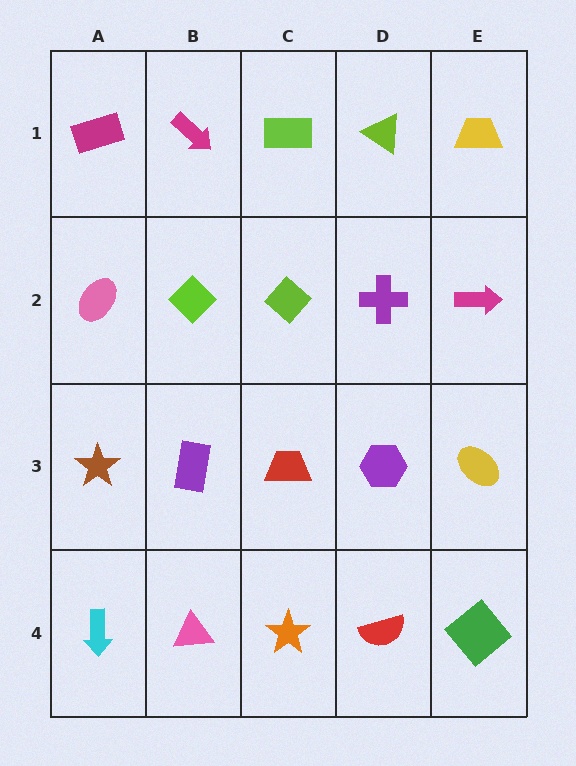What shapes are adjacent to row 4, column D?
A purple hexagon (row 3, column D), an orange star (row 4, column C), a green diamond (row 4, column E).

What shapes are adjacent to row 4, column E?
A yellow ellipse (row 3, column E), a red semicircle (row 4, column D).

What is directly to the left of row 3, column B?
A brown star.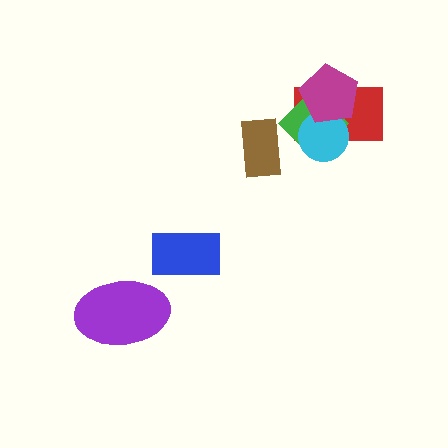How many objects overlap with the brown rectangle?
0 objects overlap with the brown rectangle.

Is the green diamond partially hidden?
Yes, it is partially covered by another shape.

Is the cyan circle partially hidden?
Yes, it is partially covered by another shape.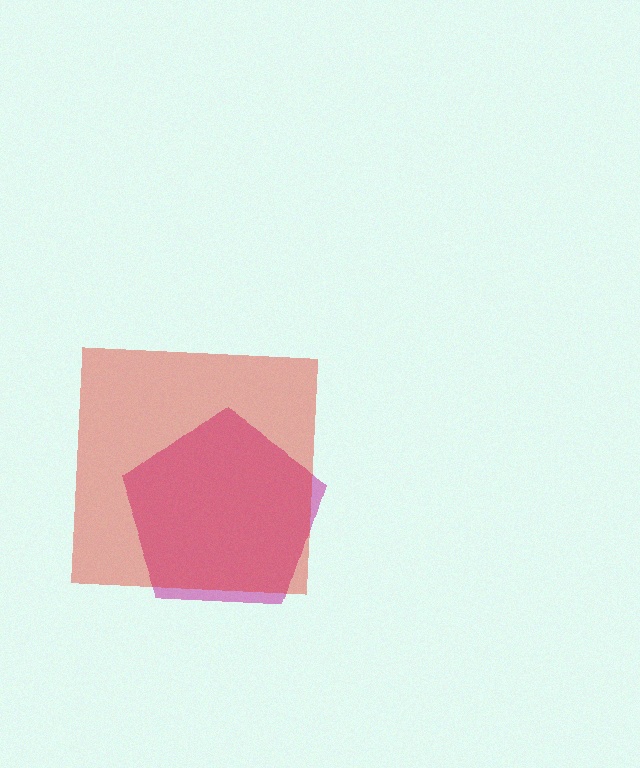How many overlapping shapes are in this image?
There are 2 overlapping shapes in the image.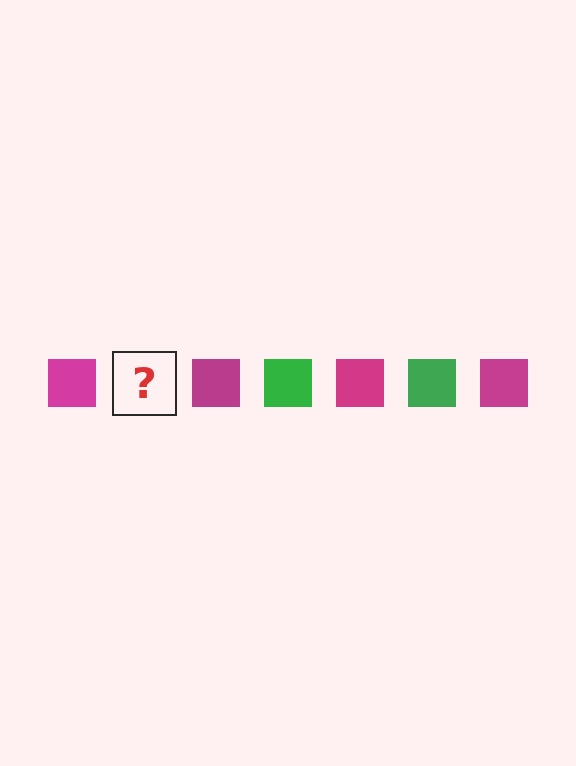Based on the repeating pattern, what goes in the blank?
The blank should be a green square.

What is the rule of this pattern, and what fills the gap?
The rule is that the pattern cycles through magenta, green squares. The gap should be filled with a green square.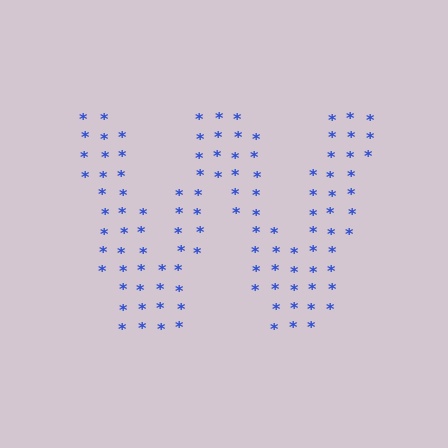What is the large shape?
The large shape is the letter W.